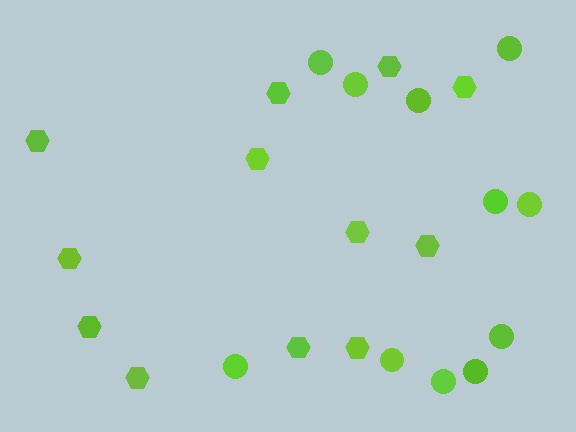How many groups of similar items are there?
There are 2 groups: one group of hexagons (12) and one group of circles (11).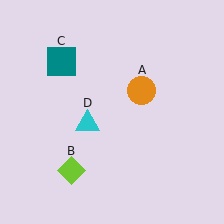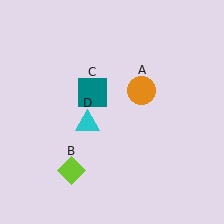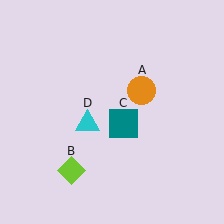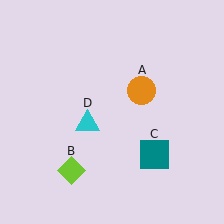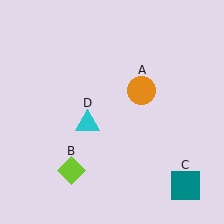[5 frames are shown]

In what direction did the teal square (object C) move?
The teal square (object C) moved down and to the right.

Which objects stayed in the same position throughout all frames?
Orange circle (object A) and lime diamond (object B) and cyan triangle (object D) remained stationary.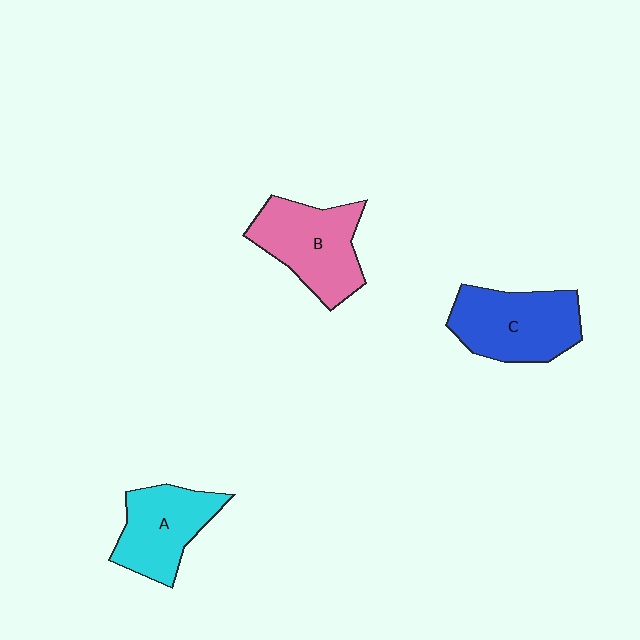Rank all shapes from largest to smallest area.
From largest to smallest: C (blue), B (pink), A (cyan).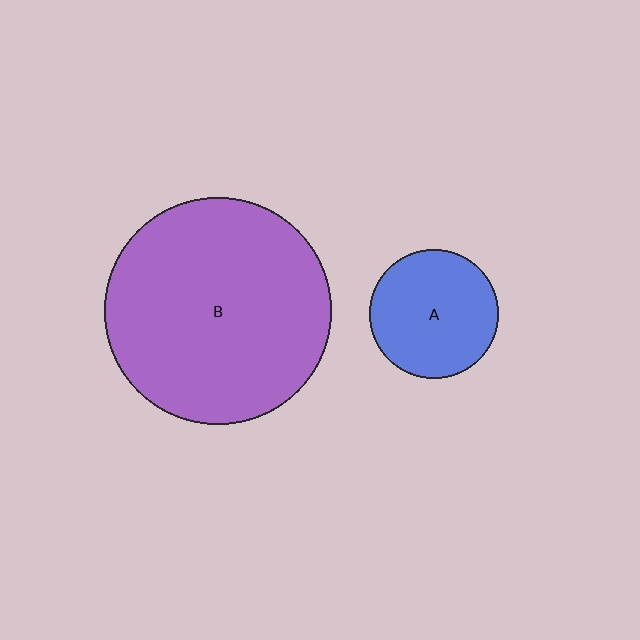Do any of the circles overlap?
No, none of the circles overlap.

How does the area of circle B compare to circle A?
Approximately 3.1 times.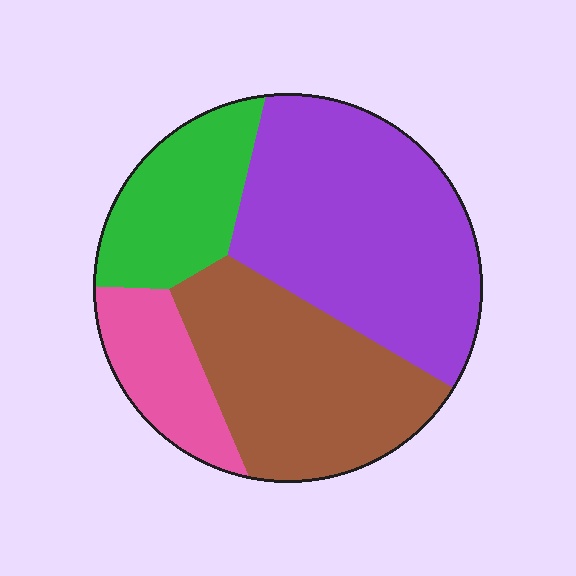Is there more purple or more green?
Purple.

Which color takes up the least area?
Pink, at roughly 10%.